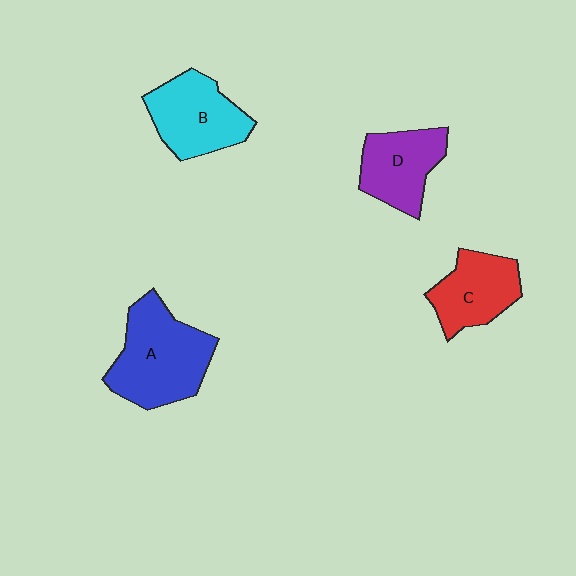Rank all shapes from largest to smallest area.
From largest to smallest: A (blue), B (cyan), D (purple), C (red).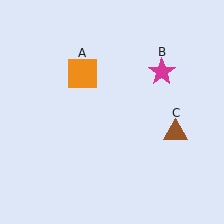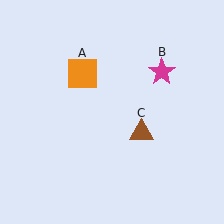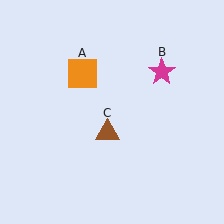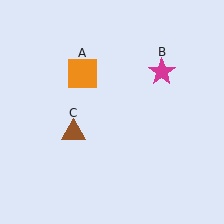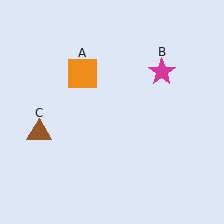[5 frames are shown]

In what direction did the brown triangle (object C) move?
The brown triangle (object C) moved left.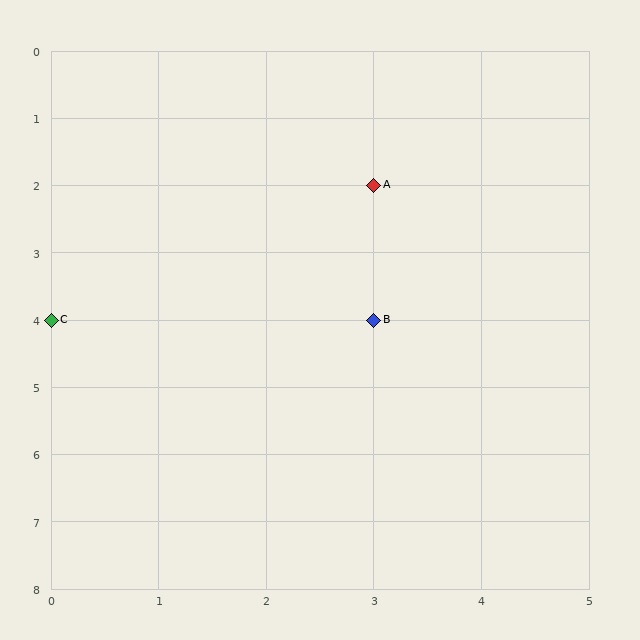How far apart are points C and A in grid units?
Points C and A are 3 columns and 2 rows apart (about 3.6 grid units diagonally).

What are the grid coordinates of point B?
Point B is at grid coordinates (3, 4).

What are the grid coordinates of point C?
Point C is at grid coordinates (0, 4).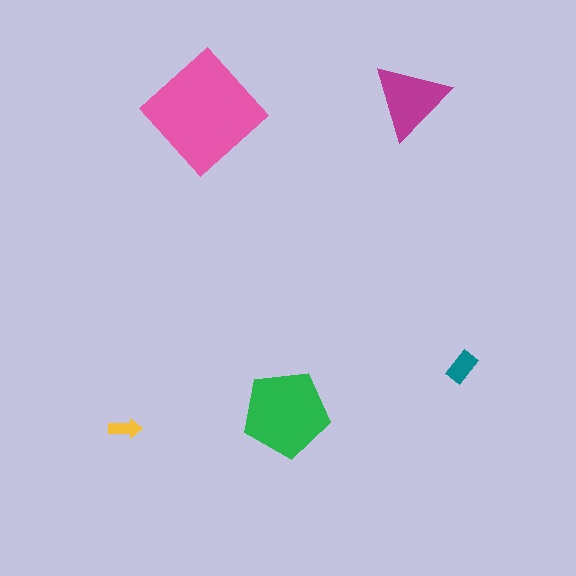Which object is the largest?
The pink diamond.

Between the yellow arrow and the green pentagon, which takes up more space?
The green pentagon.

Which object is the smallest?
The yellow arrow.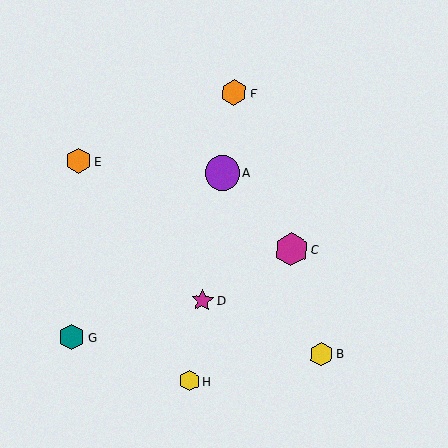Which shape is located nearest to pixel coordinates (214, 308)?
The magenta star (labeled D) at (202, 300) is nearest to that location.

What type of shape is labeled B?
Shape B is a yellow hexagon.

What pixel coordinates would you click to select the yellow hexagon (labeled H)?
Click at (189, 381) to select the yellow hexagon H.